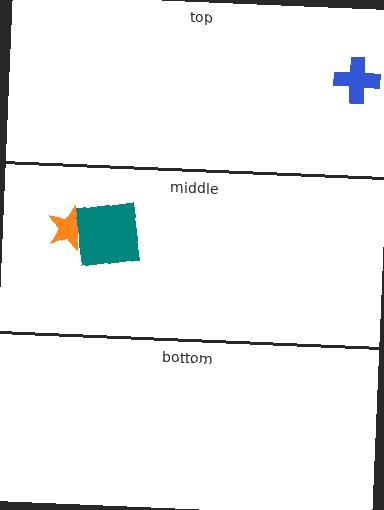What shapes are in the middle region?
The orange star, the teal square.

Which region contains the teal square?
The middle region.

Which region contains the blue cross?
The top region.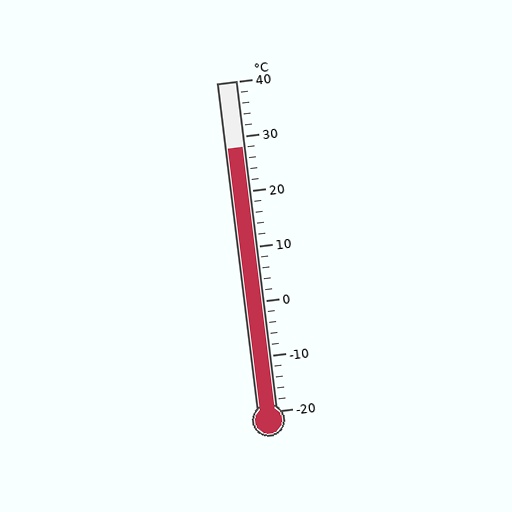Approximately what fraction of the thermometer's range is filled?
The thermometer is filled to approximately 80% of its range.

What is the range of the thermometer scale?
The thermometer scale ranges from -20°C to 40°C.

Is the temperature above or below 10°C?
The temperature is above 10°C.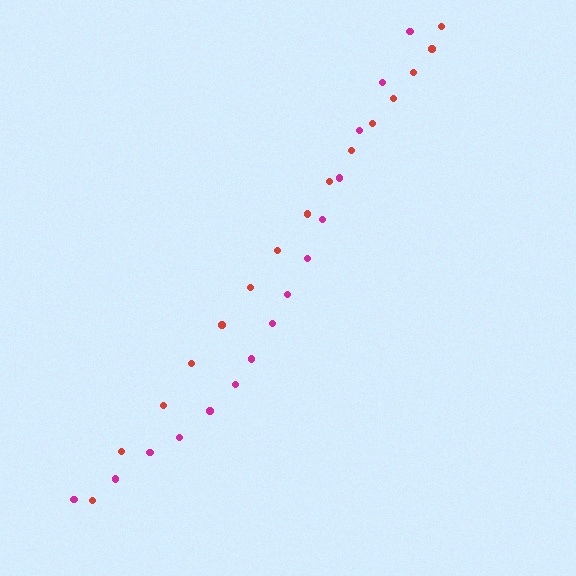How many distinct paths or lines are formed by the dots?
There are 2 distinct paths.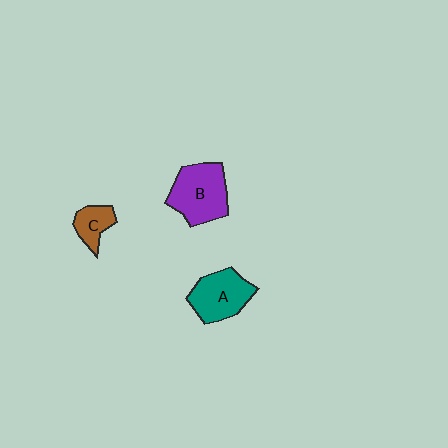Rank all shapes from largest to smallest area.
From largest to smallest: B (purple), A (teal), C (brown).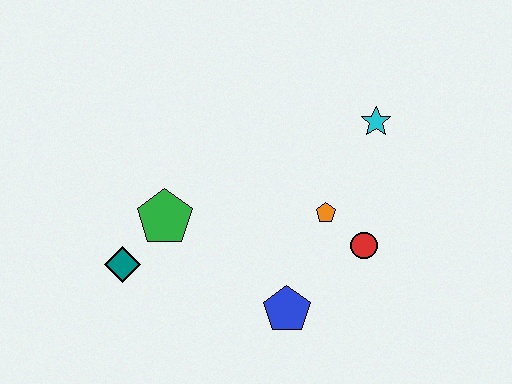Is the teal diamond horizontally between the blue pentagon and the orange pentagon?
No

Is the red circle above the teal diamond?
Yes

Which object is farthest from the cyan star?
The teal diamond is farthest from the cyan star.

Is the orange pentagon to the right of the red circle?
No